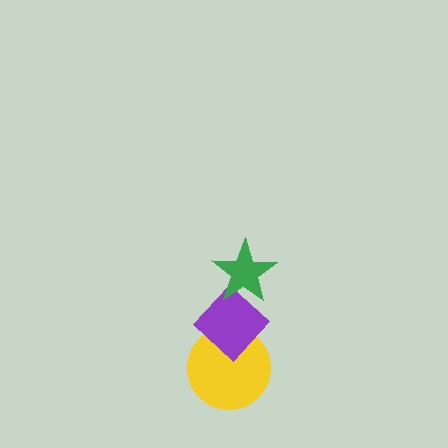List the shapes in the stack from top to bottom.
From top to bottom: the green star, the purple diamond, the yellow circle.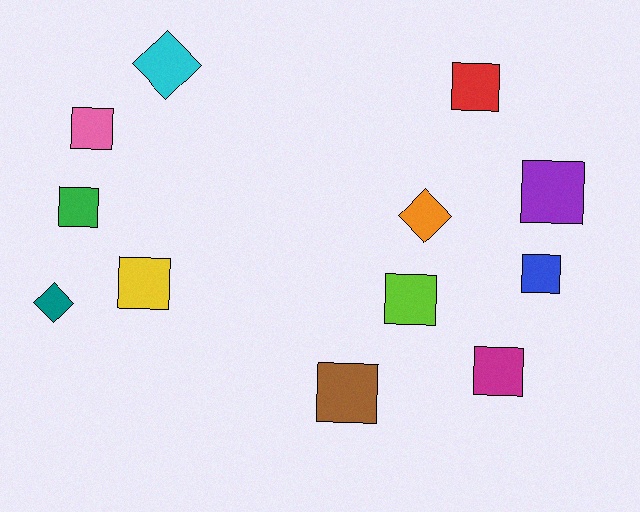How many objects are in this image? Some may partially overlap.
There are 12 objects.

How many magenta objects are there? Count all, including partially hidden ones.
There is 1 magenta object.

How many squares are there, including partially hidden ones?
There are 9 squares.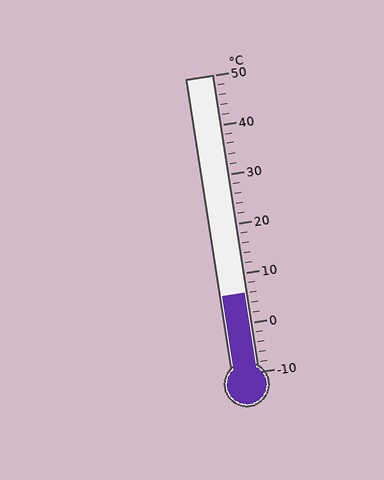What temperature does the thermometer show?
The thermometer shows approximately 6°C.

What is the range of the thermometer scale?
The thermometer scale ranges from -10°C to 50°C.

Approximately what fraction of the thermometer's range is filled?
The thermometer is filled to approximately 25% of its range.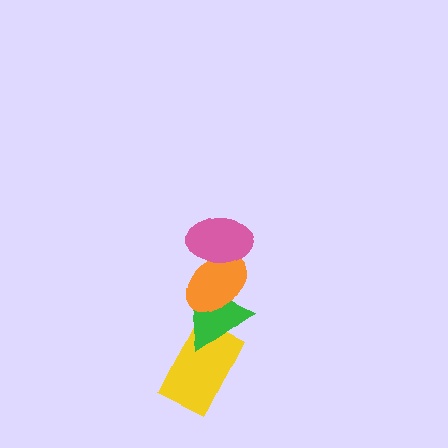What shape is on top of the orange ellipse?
The pink ellipse is on top of the orange ellipse.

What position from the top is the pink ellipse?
The pink ellipse is 1st from the top.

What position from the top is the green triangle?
The green triangle is 3rd from the top.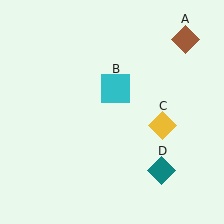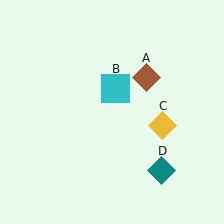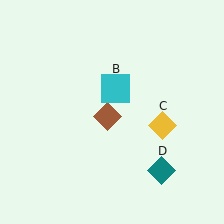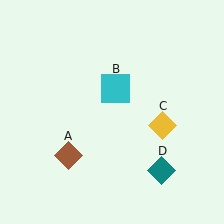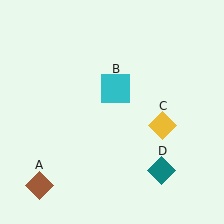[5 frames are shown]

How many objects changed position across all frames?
1 object changed position: brown diamond (object A).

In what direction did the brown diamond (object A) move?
The brown diamond (object A) moved down and to the left.